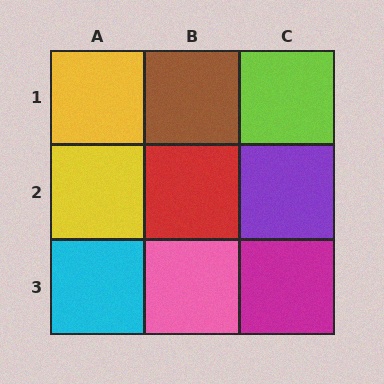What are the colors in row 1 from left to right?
Yellow, brown, lime.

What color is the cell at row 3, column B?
Pink.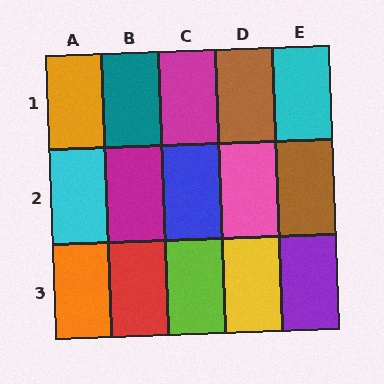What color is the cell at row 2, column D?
Pink.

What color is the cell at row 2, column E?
Brown.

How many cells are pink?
1 cell is pink.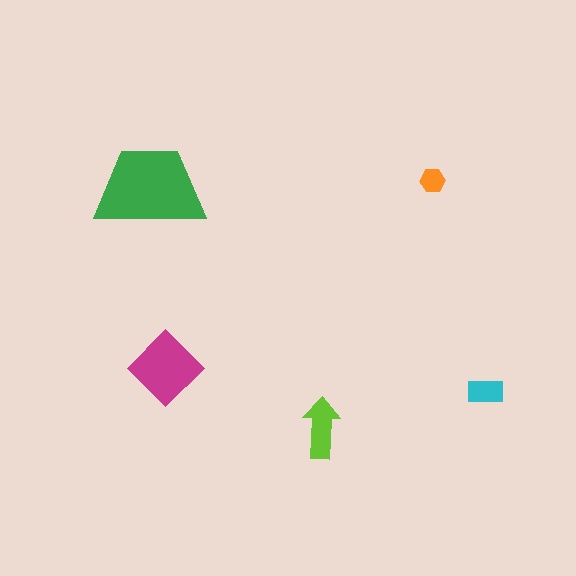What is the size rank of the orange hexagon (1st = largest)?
5th.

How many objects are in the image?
There are 5 objects in the image.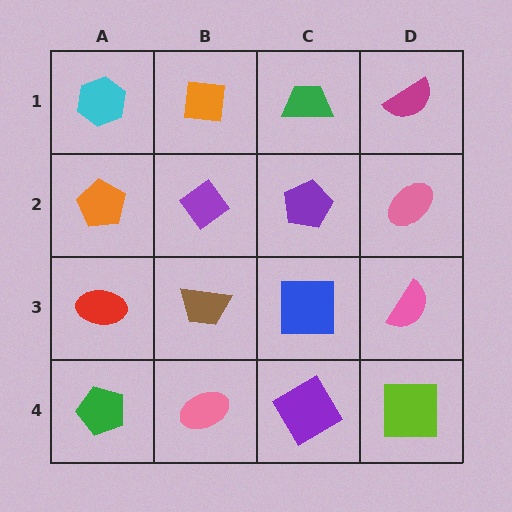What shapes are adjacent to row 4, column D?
A pink semicircle (row 3, column D), a purple diamond (row 4, column C).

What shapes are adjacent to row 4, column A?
A red ellipse (row 3, column A), a pink ellipse (row 4, column B).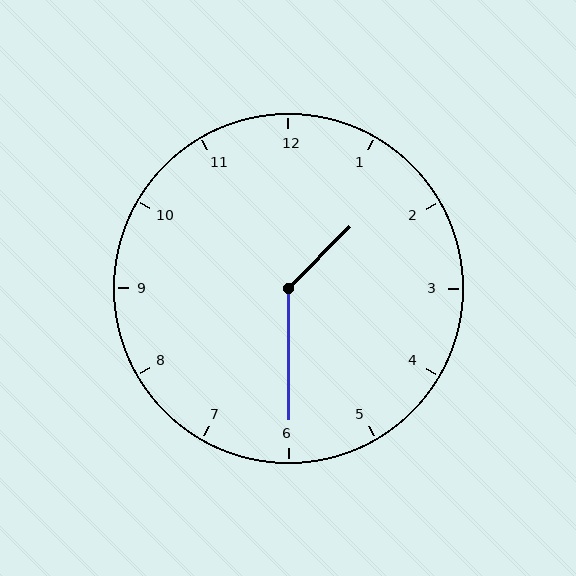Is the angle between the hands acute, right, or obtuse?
It is obtuse.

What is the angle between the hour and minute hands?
Approximately 135 degrees.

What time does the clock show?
1:30.